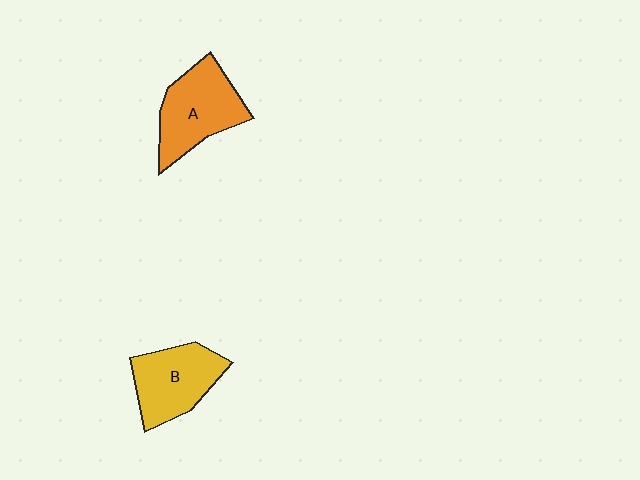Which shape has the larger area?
Shape A (orange).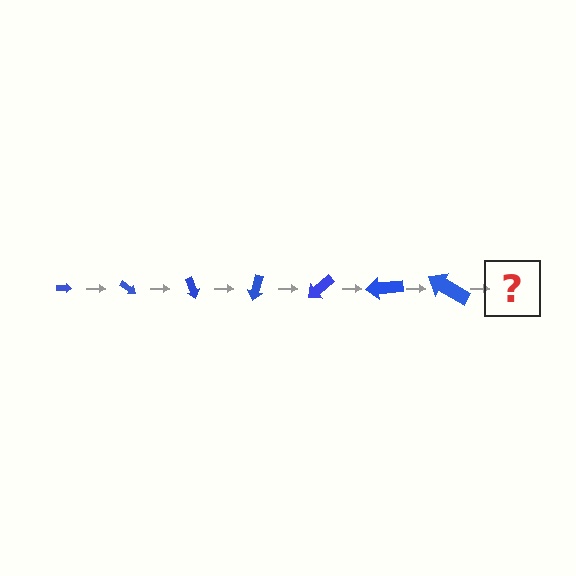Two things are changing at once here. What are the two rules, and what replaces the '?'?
The two rules are that the arrow grows larger each step and it rotates 35 degrees each step. The '?' should be an arrow, larger than the previous one and rotated 245 degrees from the start.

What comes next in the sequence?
The next element should be an arrow, larger than the previous one and rotated 245 degrees from the start.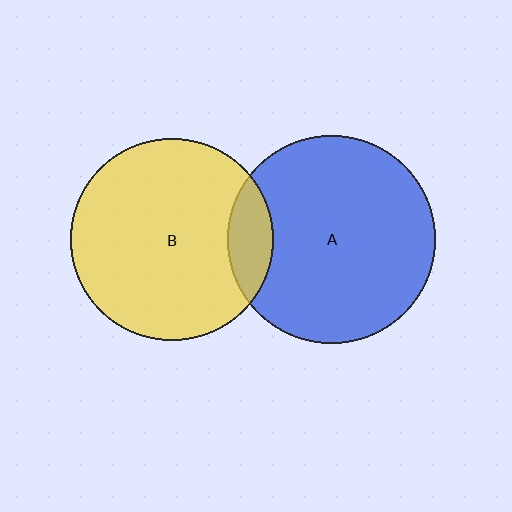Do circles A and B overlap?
Yes.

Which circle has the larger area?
Circle A (blue).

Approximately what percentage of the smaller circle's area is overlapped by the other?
Approximately 10%.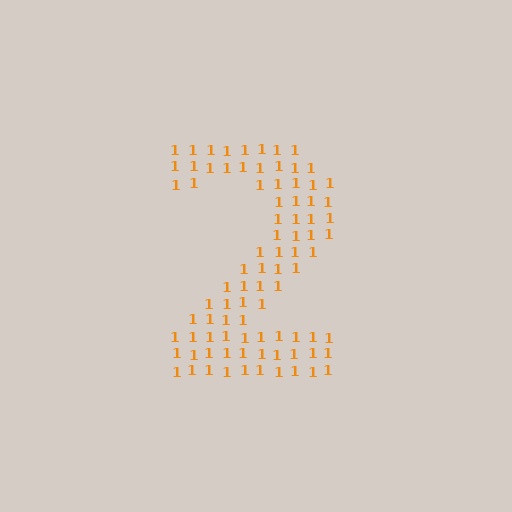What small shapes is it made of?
It is made of small digit 1's.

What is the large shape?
The large shape is the digit 2.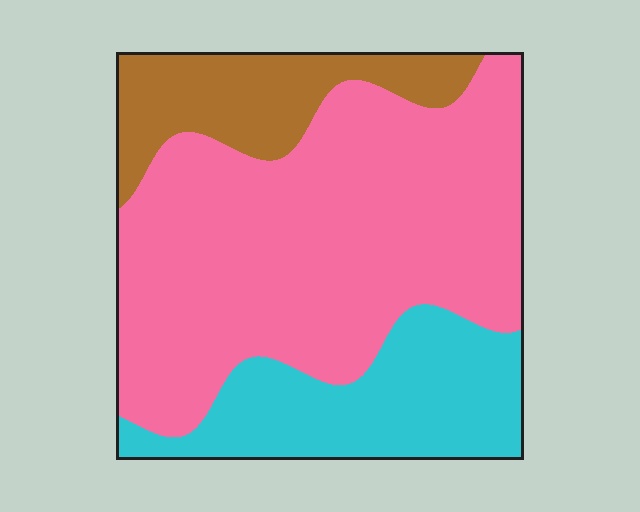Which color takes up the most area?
Pink, at roughly 60%.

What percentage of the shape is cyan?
Cyan covers around 25% of the shape.